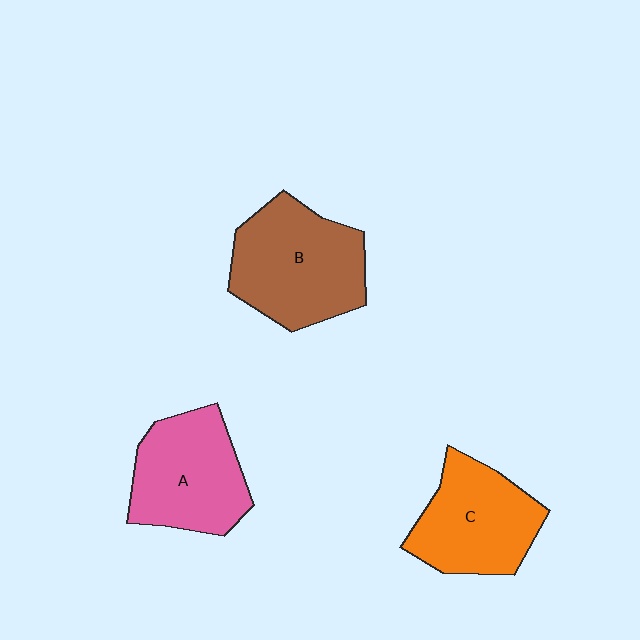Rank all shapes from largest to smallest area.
From largest to smallest: B (brown), A (pink), C (orange).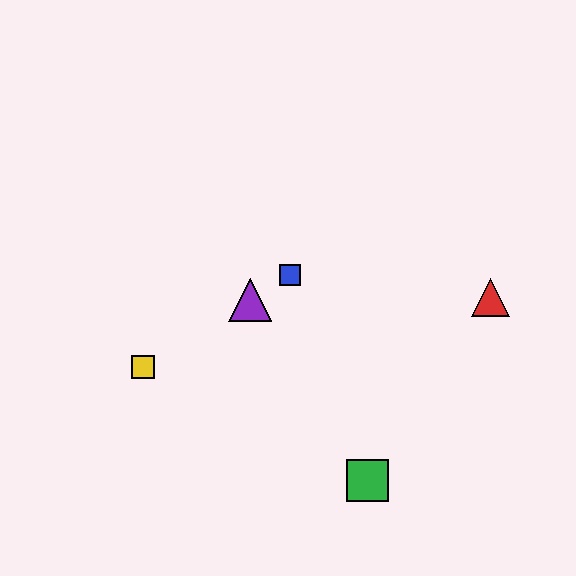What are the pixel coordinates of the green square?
The green square is at (368, 480).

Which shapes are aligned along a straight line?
The blue square, the yellow square, the purple triangle are aligned along a straight line.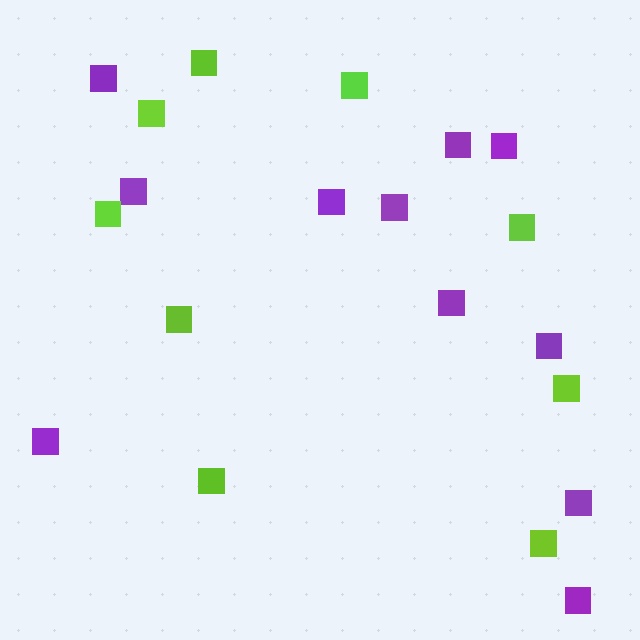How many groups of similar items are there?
There are 2 groups: one group of purple squares (11) and one group of lime squares (9).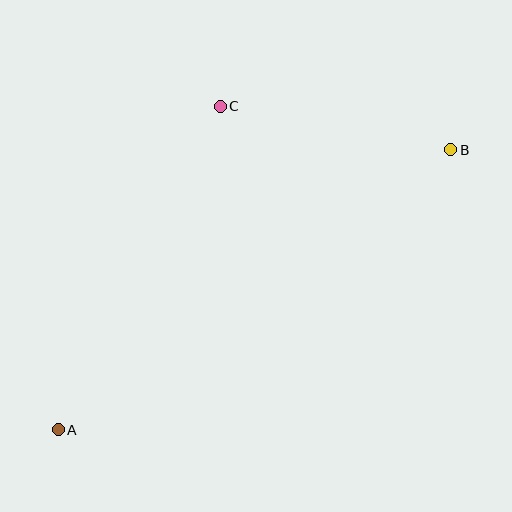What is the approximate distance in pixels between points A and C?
The distance between A and C is approximately 362 pixels.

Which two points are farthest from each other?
Points A and B are farthest from each other.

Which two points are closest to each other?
Points B and C are closest to each other.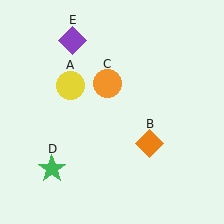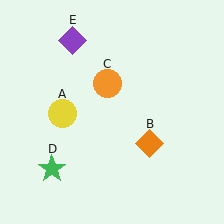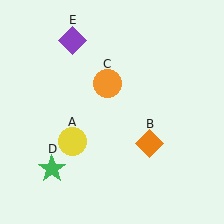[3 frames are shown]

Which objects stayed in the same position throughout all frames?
Orange diamond (object B) and orange circle (object C) and green star (object D) and purple diamond (object E) remained stationary.